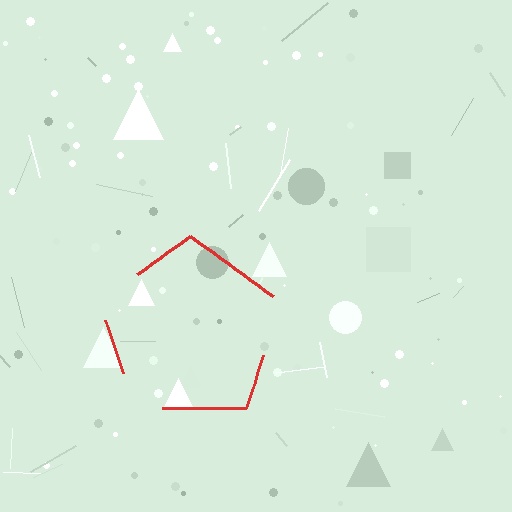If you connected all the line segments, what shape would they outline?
They would outline a pentagon.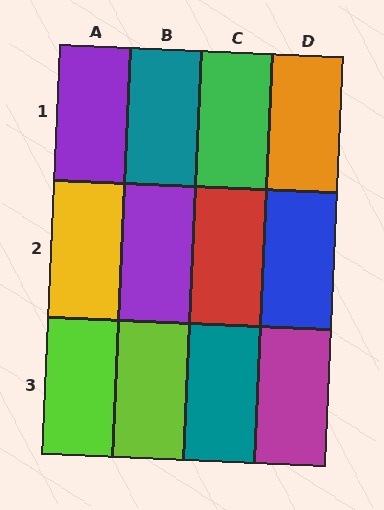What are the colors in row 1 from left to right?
Purple, teal, green, orange.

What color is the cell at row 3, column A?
Lime.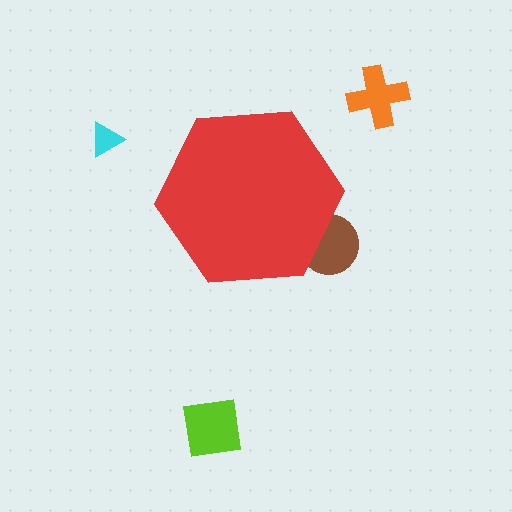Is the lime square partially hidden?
No, the lime square is fully visible.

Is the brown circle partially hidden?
Yes, the brown circle is partially hidden behind the red hexagon.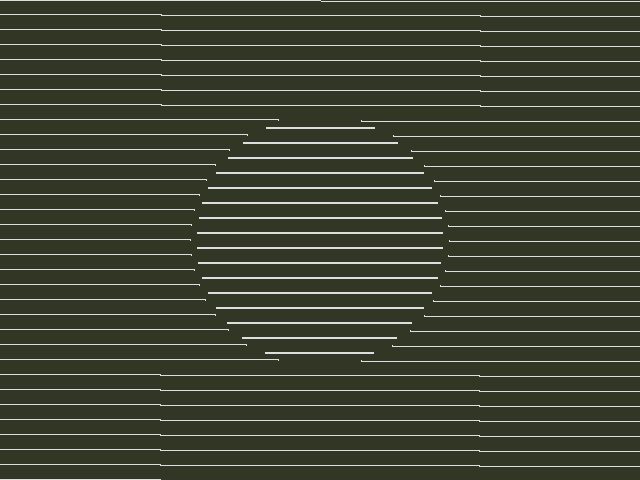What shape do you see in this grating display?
An illusory circle. The interior of the shape contains the same grating, shifted by half a period — the contour is defined by the phase discontinuity where line-ends from the inner and outer gratings abut.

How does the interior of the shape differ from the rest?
The interior of the shape contains the same grating, shifted by half a period — the contour is defined by the phase discontinuity where line-ends from the inner and outer gratings abut.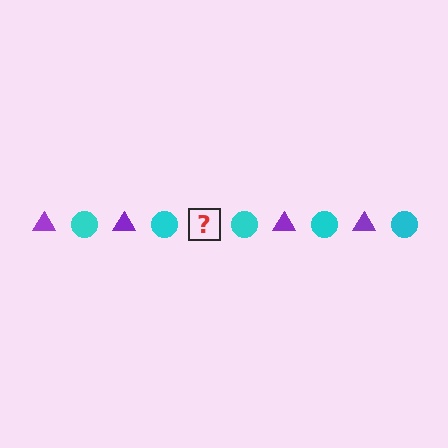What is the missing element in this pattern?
The missing element is a purple triangle.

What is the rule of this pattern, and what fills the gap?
The rule is that the pattern alternates between purple triangle and cyan circle. The gap should be filled with a purple triangle.